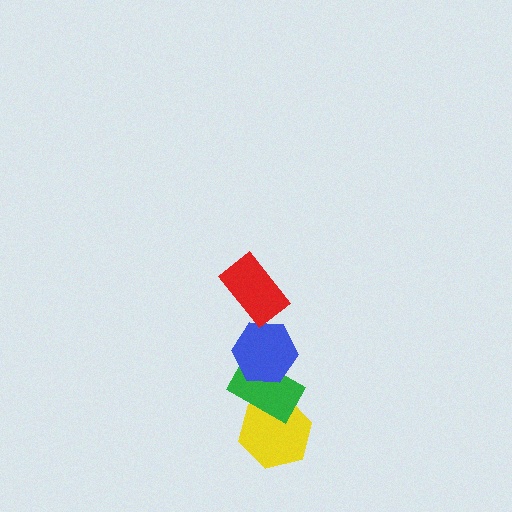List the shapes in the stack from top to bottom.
From top to bottom: the red rectangle, the blue hexagon, the green rectangle, the yellow hexagon.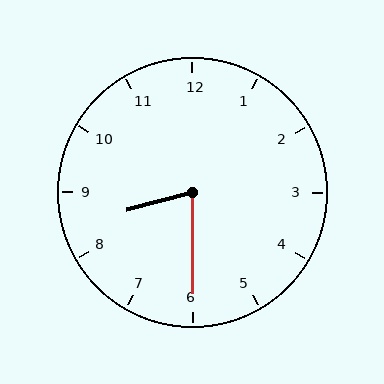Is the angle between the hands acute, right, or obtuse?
It is acute.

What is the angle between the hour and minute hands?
Approximately 75 degrees.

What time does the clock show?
8:30.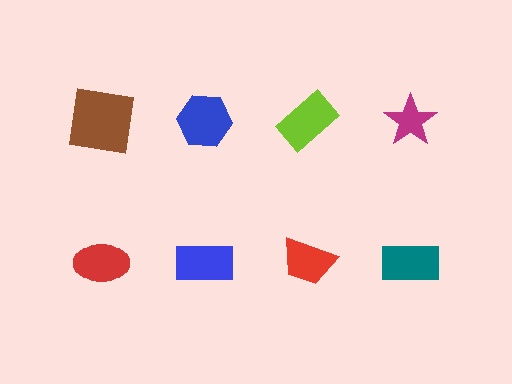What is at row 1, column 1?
A brown square.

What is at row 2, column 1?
A red ellipse.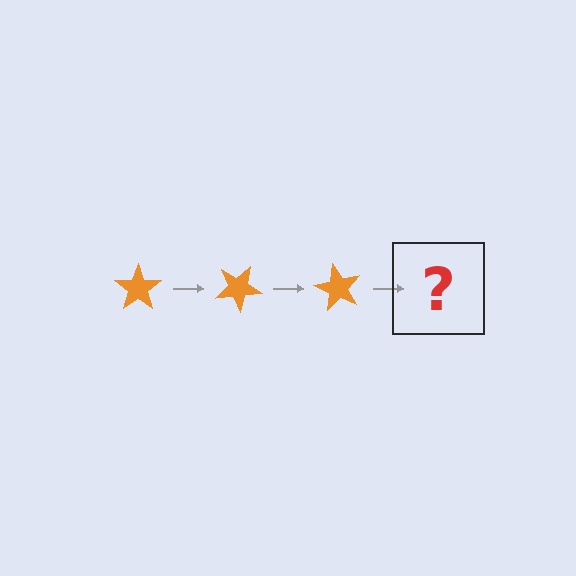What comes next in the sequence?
The next element should be an orange star rotated 90 degrees.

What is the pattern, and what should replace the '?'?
The pattern is that the star rotates 30 degrees each step. The '?' should be an orange star rotated 90 degrees.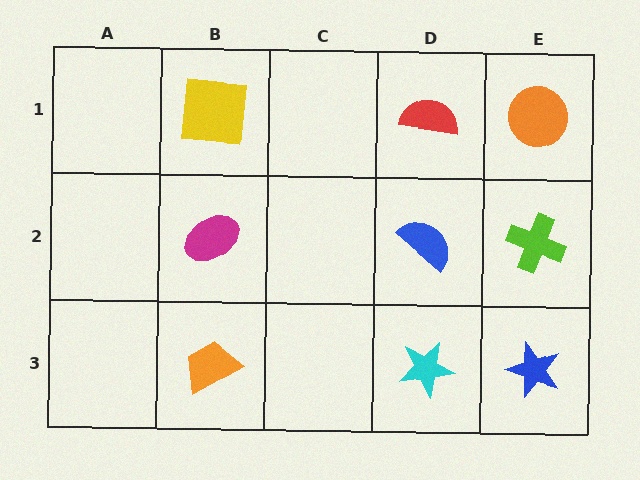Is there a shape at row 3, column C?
No, that cell is empty.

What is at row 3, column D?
A cyan star.